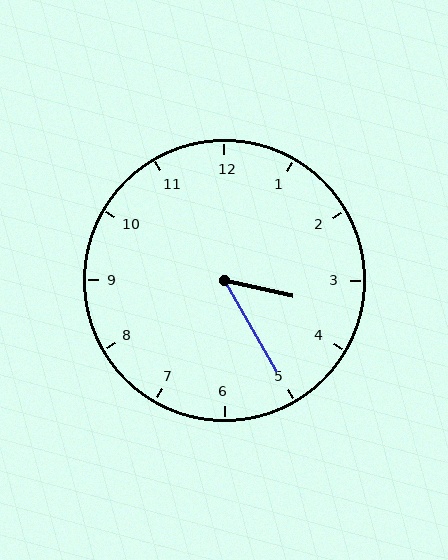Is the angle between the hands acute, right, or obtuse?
It is acute.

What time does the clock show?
3:25.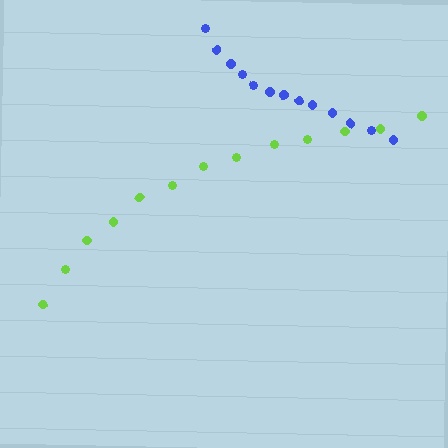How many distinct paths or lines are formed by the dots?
There are 2 distinct paths.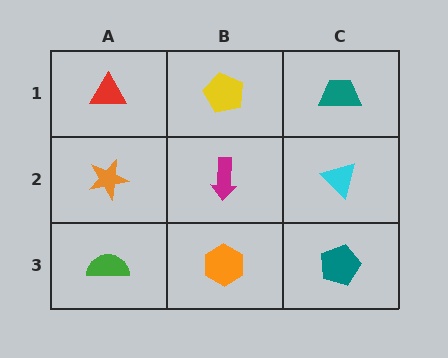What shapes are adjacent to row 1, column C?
A cyan triangle (row 2, column C), a yellow pentagon (row 1, column B).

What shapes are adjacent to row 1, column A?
An orange star (row 2, column A), a yellow pentagon (row 1, column B).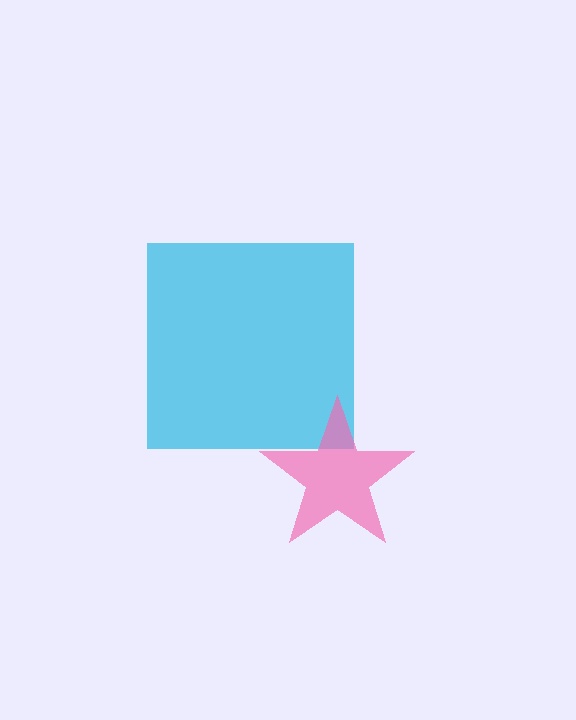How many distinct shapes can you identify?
There are 2 distinct shapes: a cyan square, a pink star.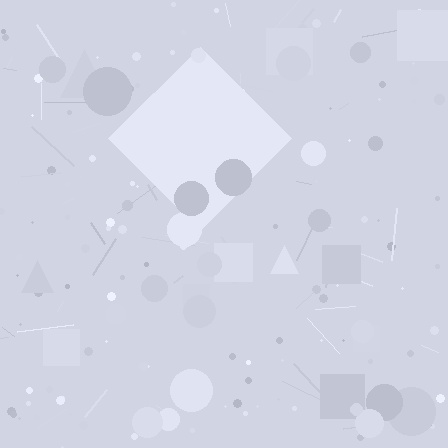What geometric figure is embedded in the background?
A diamond is embedded in the background.